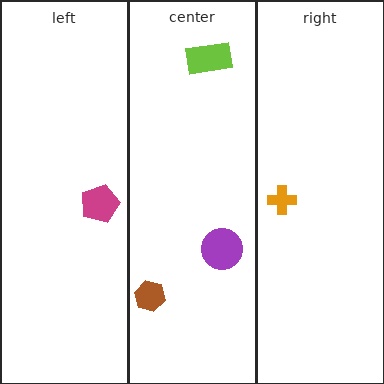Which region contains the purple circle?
The center region.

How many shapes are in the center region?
3.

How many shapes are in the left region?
1.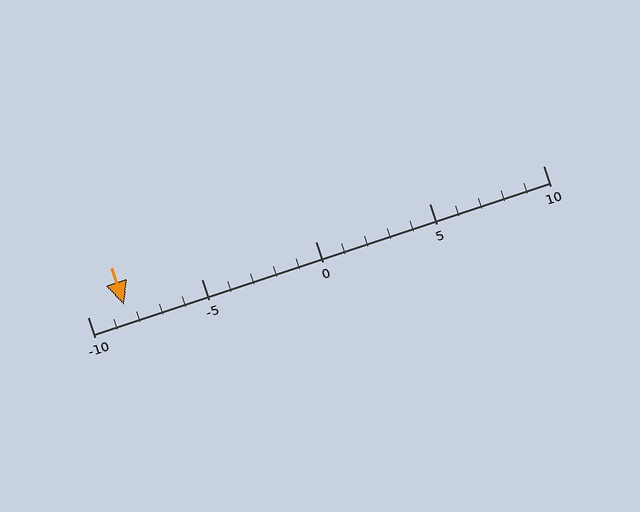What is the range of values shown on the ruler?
The ruler shows values from -10 to 10.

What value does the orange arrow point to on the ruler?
The orange arrow points to approximately -8.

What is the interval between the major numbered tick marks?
The major tick marks are spaced 5 units apart.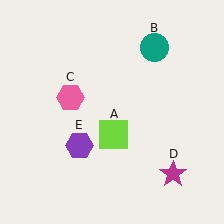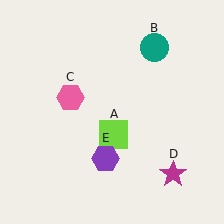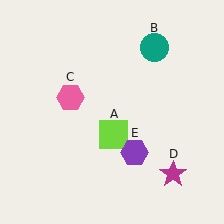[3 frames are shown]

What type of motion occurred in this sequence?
The purple hexagon (object E) rotated counterclockwise around the center of the scene.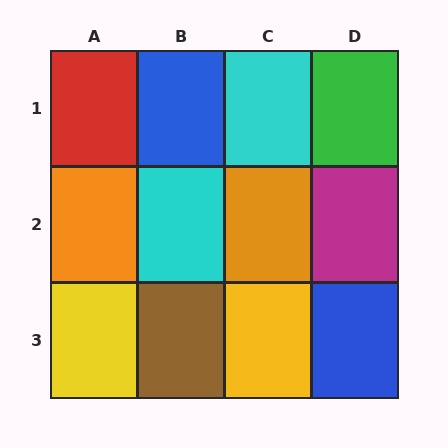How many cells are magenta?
1 cell is magenta.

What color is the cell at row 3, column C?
Yellow.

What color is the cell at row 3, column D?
Blue.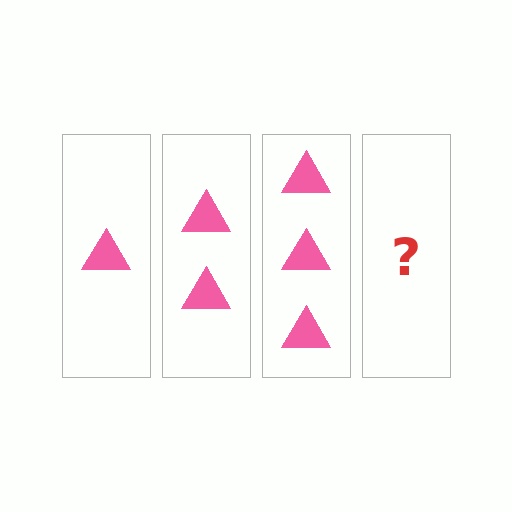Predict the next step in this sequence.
The next step is 4 triangles.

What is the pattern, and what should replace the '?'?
The pattern is that each step adds one more triangle. The '?' should be 4 triangles.